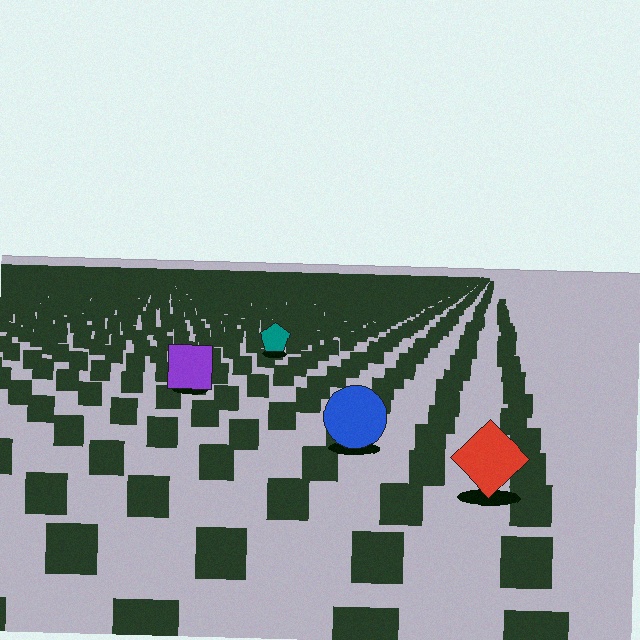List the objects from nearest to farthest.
From nearest to farthest: the red diamond, the blue circle, the purple square, the teal pentagon.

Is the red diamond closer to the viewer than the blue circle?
Yes. The red diamond is closer — you can tell from the texture gradient: the ground texture is coarser near it.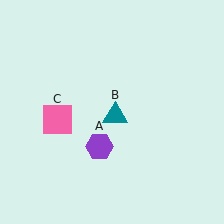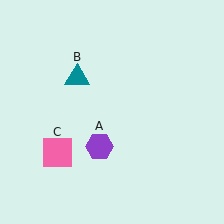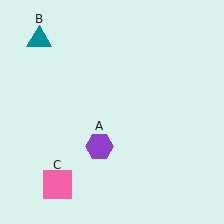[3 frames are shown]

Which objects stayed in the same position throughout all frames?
Purple hexagon (object A) remained stationary.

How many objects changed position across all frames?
2 objects changed position: teal triangle (object B), pink square (object C).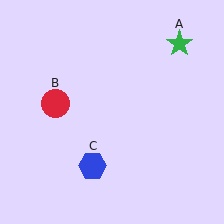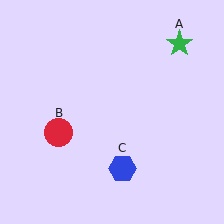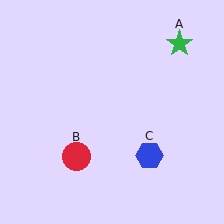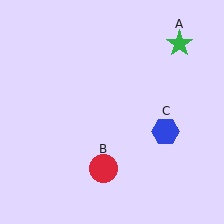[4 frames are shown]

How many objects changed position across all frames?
2 objects changed position: red circle (object B), blue hexagon (object C).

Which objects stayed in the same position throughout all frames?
Green star (object A) remained stationary.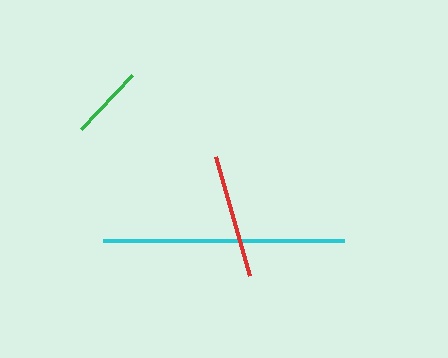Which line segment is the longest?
The cyan line is the longest at approximately 241 pixels.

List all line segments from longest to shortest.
From longest to shortest: cyan, red, green.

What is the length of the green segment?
The green segment is approximately 75 pixels long.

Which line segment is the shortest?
The green line is the shortest at approximately 75 pixels.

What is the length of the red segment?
The red segment is approximately 124 pixels long.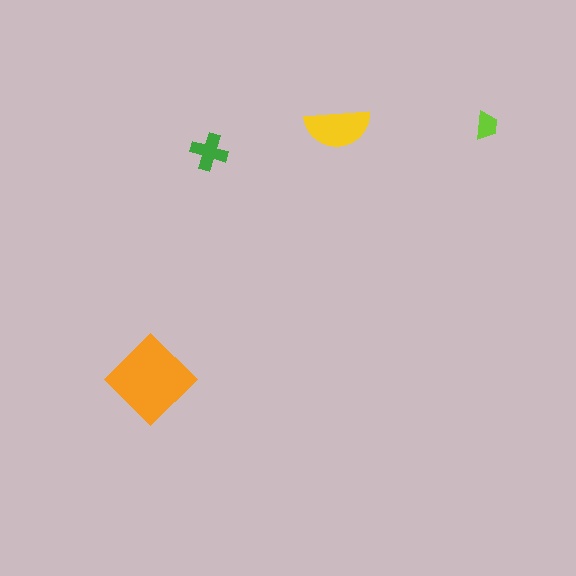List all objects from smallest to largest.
The lime trapezoid, the green cross, the yellow semicircle, the orange diamond.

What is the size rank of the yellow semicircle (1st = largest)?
2nd.